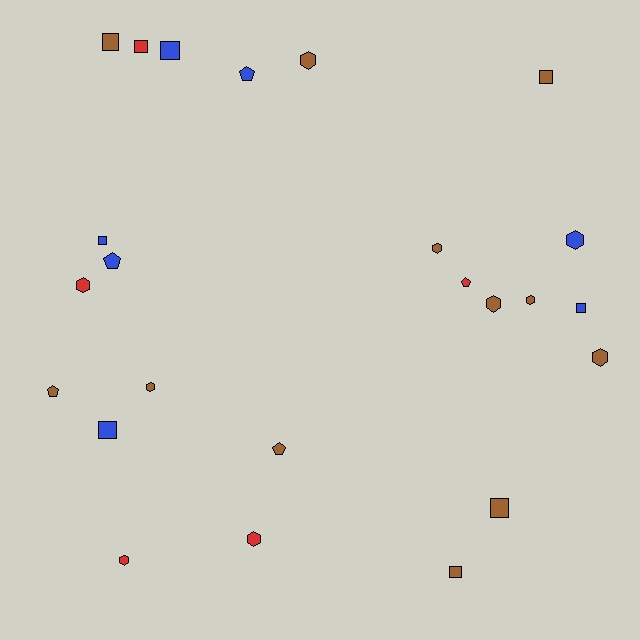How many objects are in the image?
There are 24 objects.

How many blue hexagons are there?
There is 1 blue hexagon.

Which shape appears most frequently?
Hexagon, with 10 objects.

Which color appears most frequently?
Brown, with 12 objects.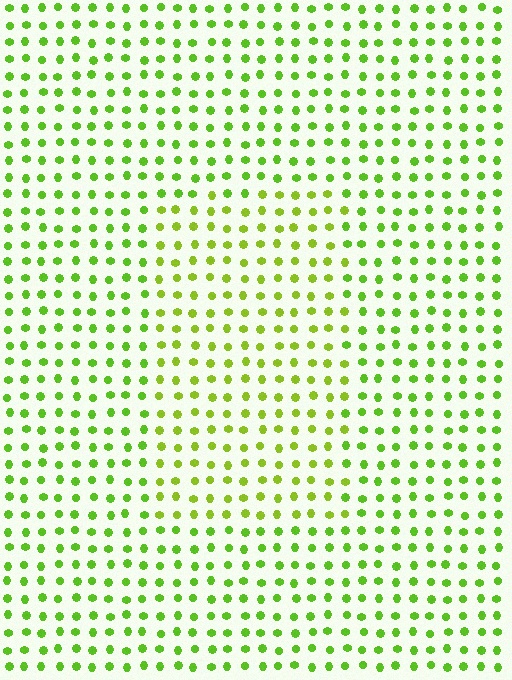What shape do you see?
I see a rectangle.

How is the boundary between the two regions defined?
The boundary is defined purely by a slight shift in hue (about 19 degrees). Spacing, size, and orientation are identical on both sides.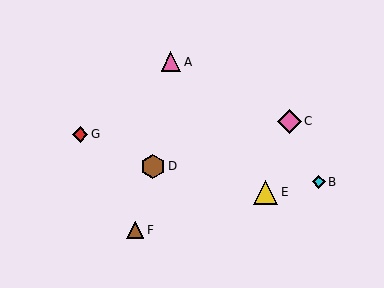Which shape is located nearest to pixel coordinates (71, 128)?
The red diamond (labeled G) at (80, 134) is nearest to that location.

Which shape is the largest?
The yellow triangle (labeled E) is the largest.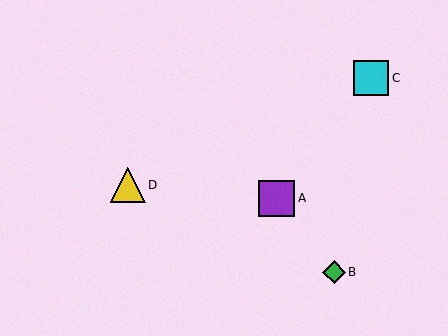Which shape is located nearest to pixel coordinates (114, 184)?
The yellow triangle (labeled D) at (128, 185) is nearest to that location.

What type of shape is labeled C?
Shape C is a cyan square.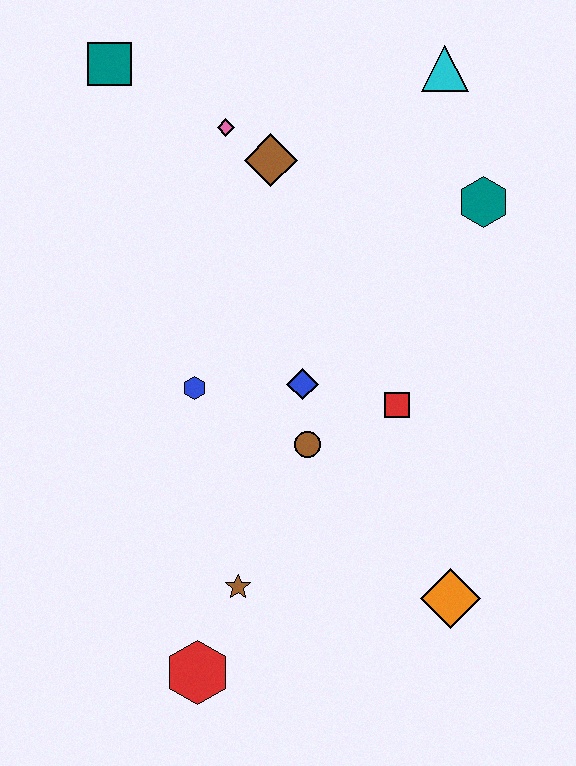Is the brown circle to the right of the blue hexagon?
Yes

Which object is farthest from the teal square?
The orange diamond is farthest from the teal square.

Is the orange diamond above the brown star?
No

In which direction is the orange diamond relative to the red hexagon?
The orange diamond is to the right of the red hexagon.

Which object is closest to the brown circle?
The blue diamond is closest to the brown circle.